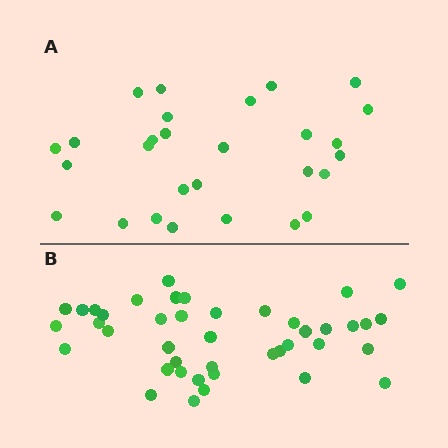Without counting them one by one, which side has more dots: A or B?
Region B (the bottom region) has more dots.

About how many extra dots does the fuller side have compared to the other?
Region B has approximately 15 more dots than region A.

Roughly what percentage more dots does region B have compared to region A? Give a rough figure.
About 50% more.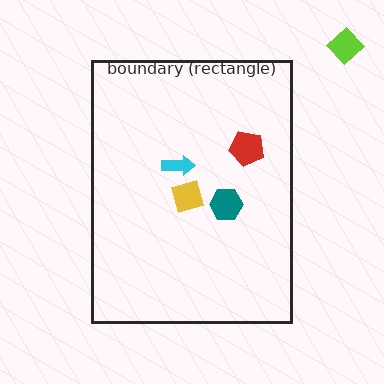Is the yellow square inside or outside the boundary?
Inside.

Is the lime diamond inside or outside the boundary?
Outside.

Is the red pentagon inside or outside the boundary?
Inside.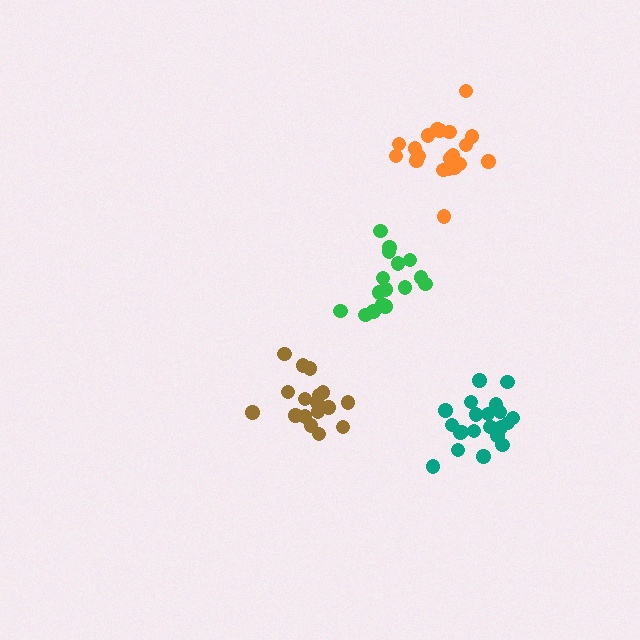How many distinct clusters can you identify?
There are 4 distinct clusters.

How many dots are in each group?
Group 1: 17 dots, Group 2: 20 dots, Group 3: 17 dots, Group 4: 21 dots (75 total).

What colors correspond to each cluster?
The clusters are colored: green, orange, brown, teal.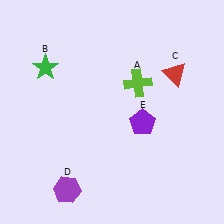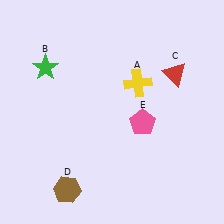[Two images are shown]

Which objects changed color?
A changed from lime to yellow. D changed from purple to brown. E changed from purple to pink.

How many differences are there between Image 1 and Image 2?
There are 3 differences between the two images.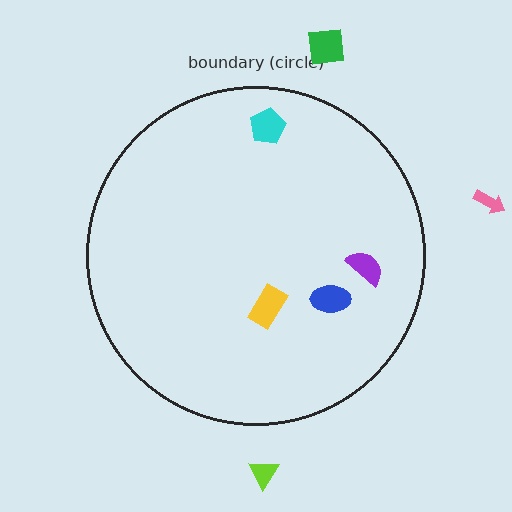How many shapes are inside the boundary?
4 inside, 3 outside.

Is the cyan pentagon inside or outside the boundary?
Inside.